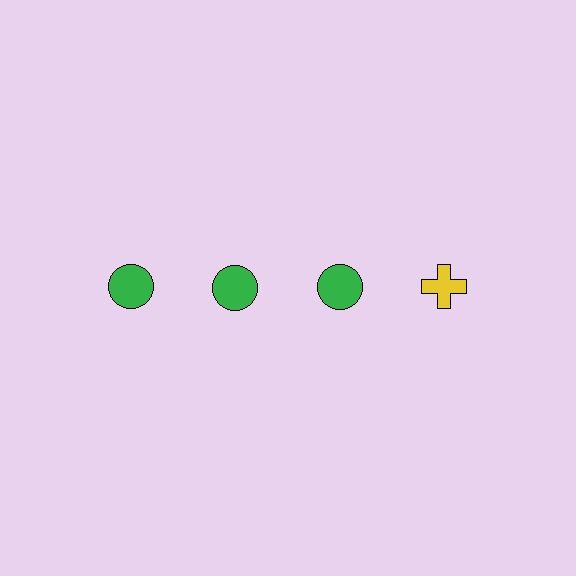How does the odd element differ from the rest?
It differs in both color (yellow instead of green) and shape (cross instead of circle).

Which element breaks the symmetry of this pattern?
The yellow cross in the top row, second from right column breaks the symmetry. All other shapes are green circles.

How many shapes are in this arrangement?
There are 4 shapes arranged in a grid pattern.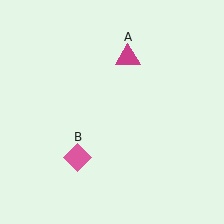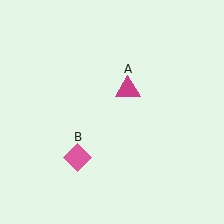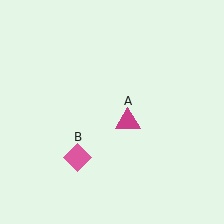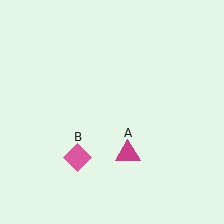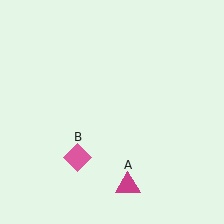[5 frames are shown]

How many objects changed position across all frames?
1 object changed position: magenta triangle (object A).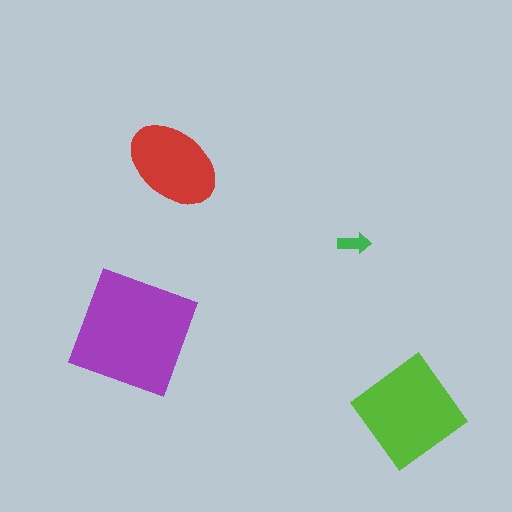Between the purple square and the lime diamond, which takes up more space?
The purple square.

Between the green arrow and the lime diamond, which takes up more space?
The lime diamond.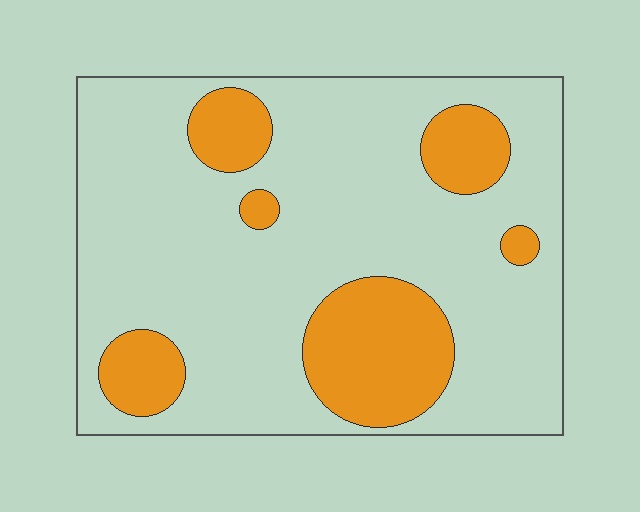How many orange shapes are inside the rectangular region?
6.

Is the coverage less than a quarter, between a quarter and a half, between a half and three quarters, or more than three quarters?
Less than a quarter.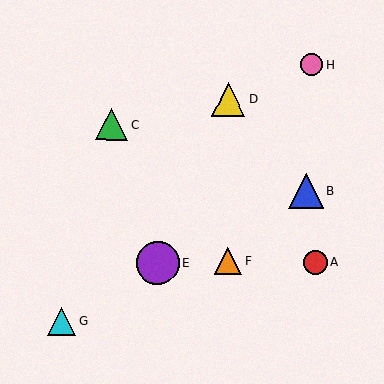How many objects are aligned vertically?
2 objects (D, F) are aligned vertically.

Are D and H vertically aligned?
No, D is at x≈228 and H is at x≈312.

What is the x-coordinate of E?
Object E is at x≈157.